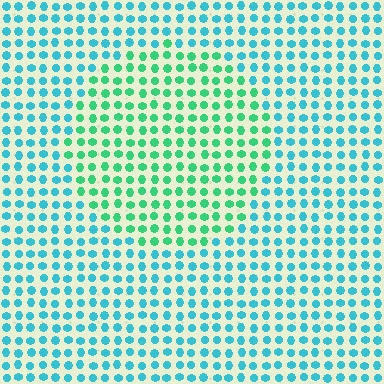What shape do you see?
I see a circle.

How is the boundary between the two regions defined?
The boundary is defined purely by a slight shift in hue (about 40 degrees). Spacing, size, and orientation are identical on both sides.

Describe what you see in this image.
The image is filled with small cyan elements in a uniform arrangement. A circle-shaped region is visible where the elements are tinted to a slightly different hue, forming a subtle color boundary.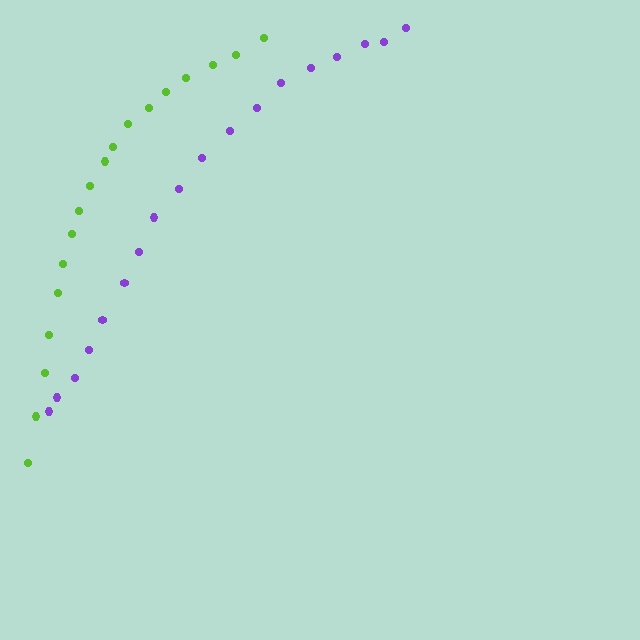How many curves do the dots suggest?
There are 2 distinct paths.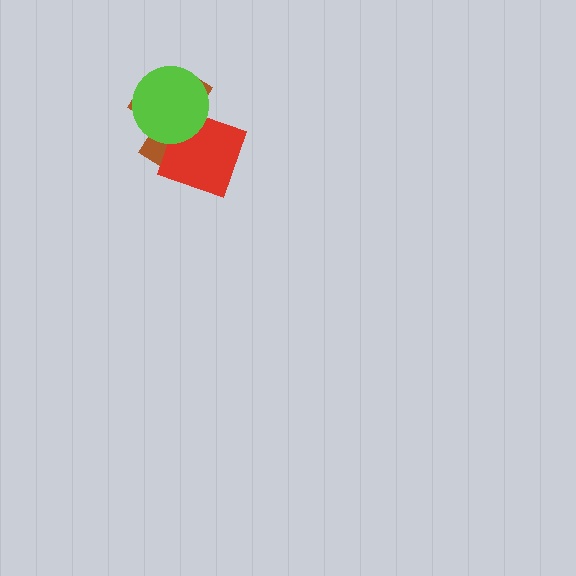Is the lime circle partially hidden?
No, no other shape covers it.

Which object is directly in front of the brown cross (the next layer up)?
The red square is directly in front of the brown cross.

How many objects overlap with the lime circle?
2 objects overlap with the lime circle.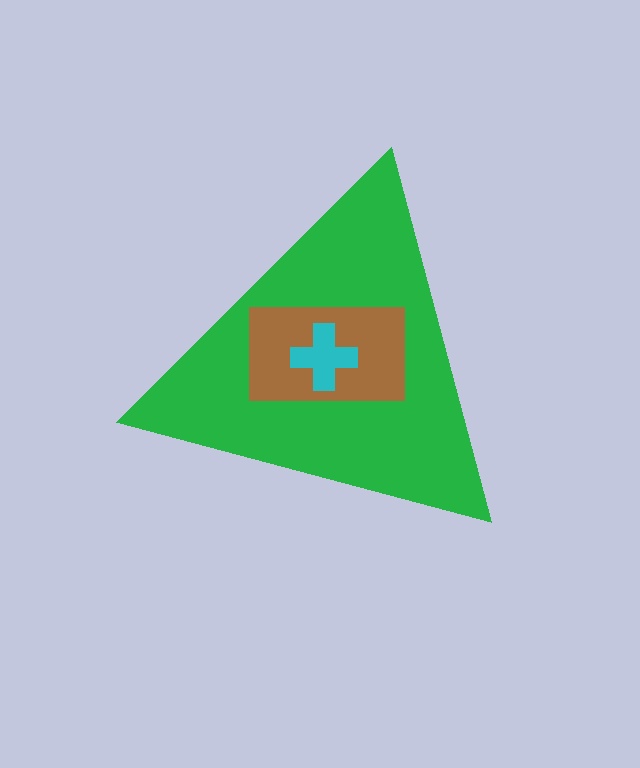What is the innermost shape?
The cyan cross.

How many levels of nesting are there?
3.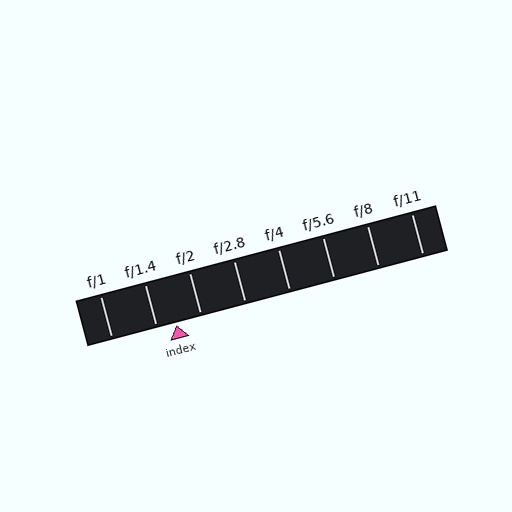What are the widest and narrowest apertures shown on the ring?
The widest aperture shown is f/1 and the narrowest is f/11.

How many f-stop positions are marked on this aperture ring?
There are 8 f-stop positions marked.